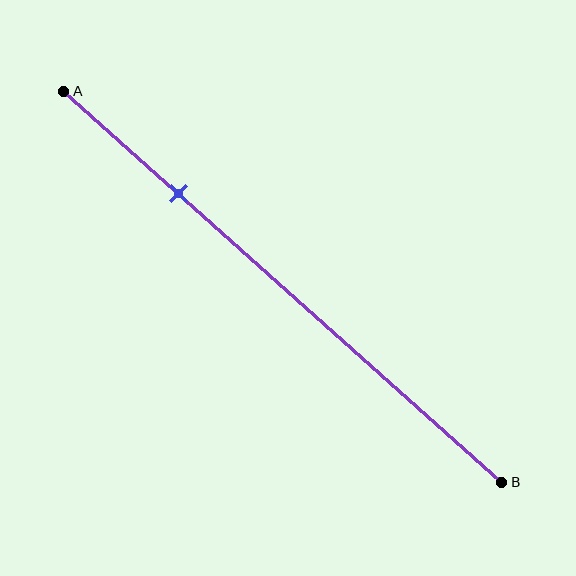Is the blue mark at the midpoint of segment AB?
No, the mark is at about 25% from A, not at the 50% midpoint.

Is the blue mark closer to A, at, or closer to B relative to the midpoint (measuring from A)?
The blue mark is closer to point A than the midpoint of segment AB.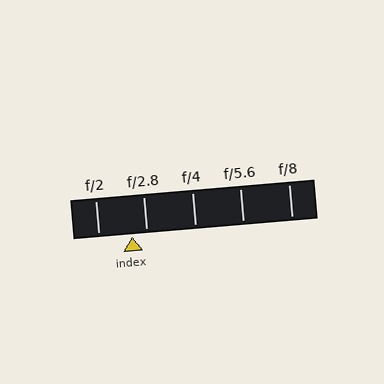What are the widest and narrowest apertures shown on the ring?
The widest aperture shown is f/2 and the narrowest is f/8.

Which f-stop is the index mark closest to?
The index mark is closest to f/2.8.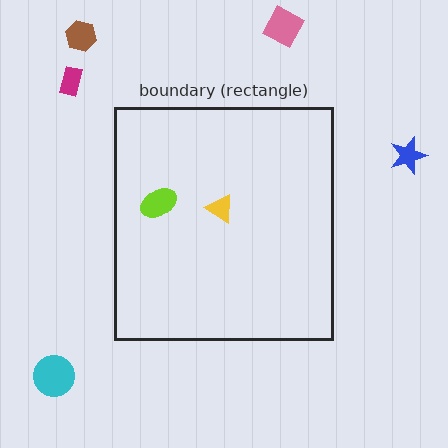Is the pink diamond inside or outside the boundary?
Outside.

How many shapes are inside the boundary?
2 inside, 5 outside.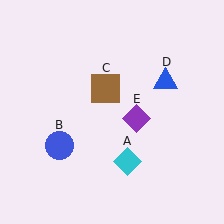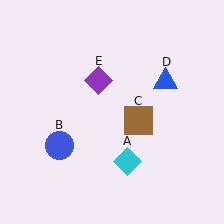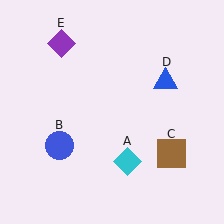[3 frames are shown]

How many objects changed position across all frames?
2 objects changed position: brown square (object C), purple diamond (object E).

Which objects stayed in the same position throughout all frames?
Cyan diamond (object A) and blue circle (object B) and blue triangle (object D) remained stationary.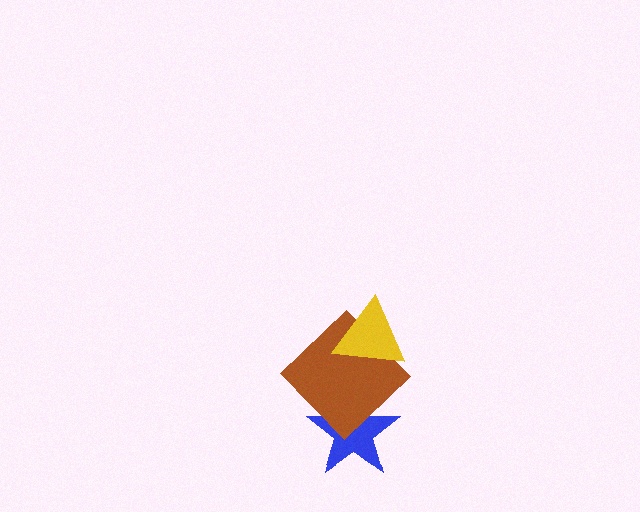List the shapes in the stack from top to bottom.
From top to bottom: the yellow triangle, the brown diamond, the blue star.